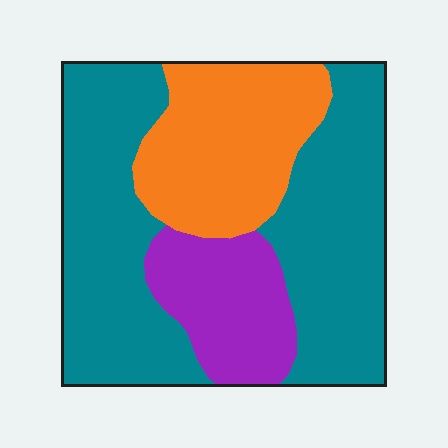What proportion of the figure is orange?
Orange covers 25% of the figure.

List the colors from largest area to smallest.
From largest to smallest: teal, orange, purple.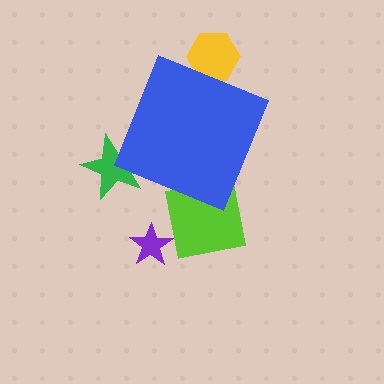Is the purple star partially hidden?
No, the purple star is fully visible.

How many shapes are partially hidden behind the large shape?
3 shapes are partially hidden.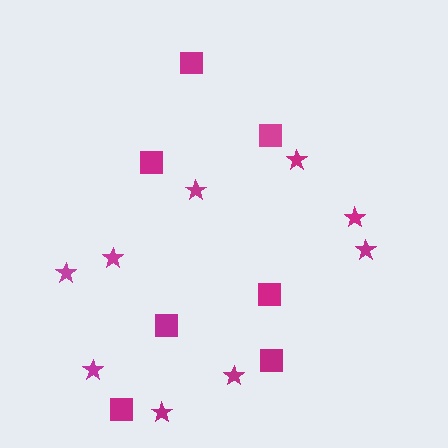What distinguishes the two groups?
There are 2 groups: one group of stars (9) and one group of squares (7).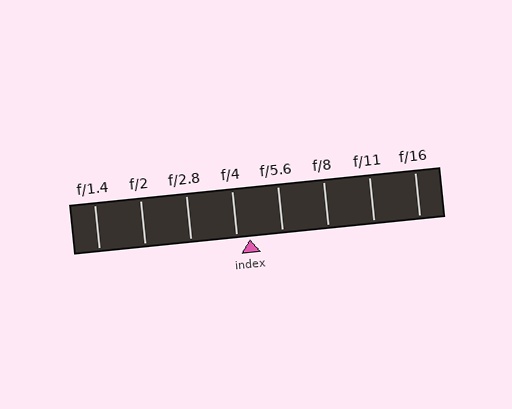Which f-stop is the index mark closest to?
The index mark is closest to f/4.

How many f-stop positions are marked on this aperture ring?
There are 8 f-stop positions marked.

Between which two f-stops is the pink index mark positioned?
The index mark is between f/4 and f/5.6.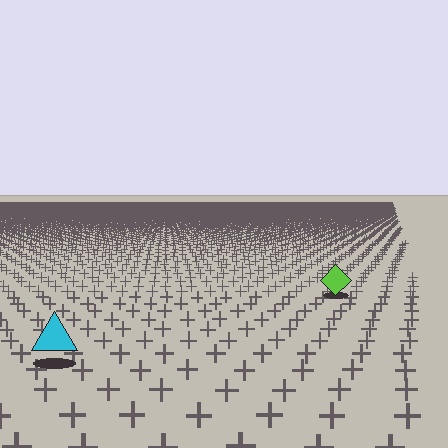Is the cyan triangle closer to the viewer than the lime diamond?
Yes. The cyan triangle is closer — you can tell from the texture gradient: the ground texture is coarser near it.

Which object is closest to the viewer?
The cyan triangle is closest. The texture marks near it are larger and more spread out.